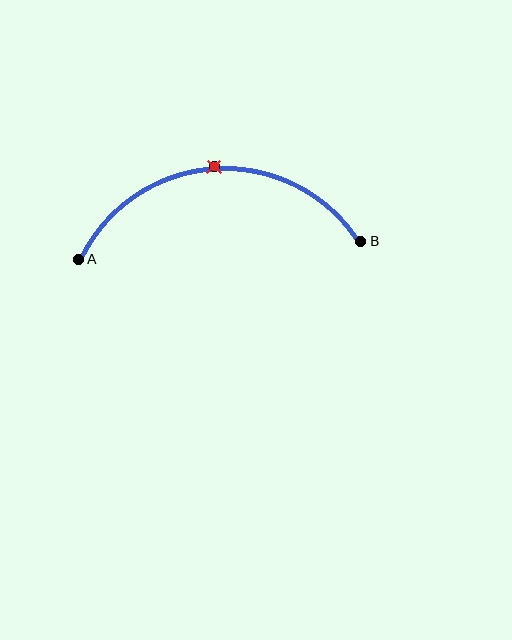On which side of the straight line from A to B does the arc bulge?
The arc bulges above the straight line connecting A and B.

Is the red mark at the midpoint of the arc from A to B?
Yes. The red mark lies on the arc at equal arc-length from both A and B — it is the arc midpoint.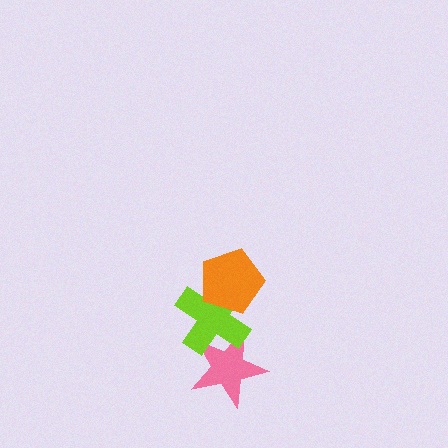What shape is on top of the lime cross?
The orange pentagon is on top of the lime cross.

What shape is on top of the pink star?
The lime cross is on top of the pink star.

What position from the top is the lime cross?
The lime cross is 2nd from the top.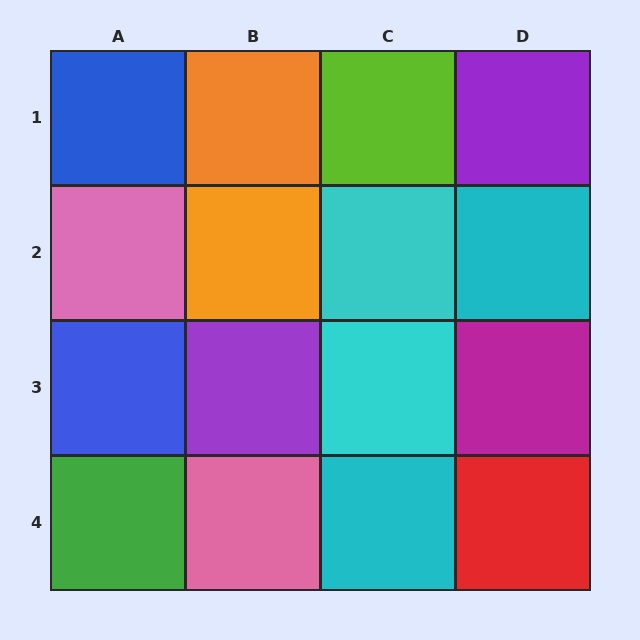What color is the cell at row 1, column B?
Orange.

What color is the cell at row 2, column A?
Pink.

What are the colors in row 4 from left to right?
Green, pink, cyan, red.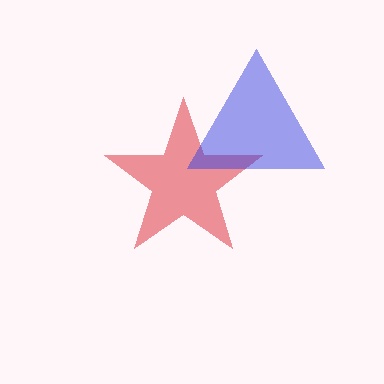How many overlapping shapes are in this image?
There are 2 overlapping shapes in the image.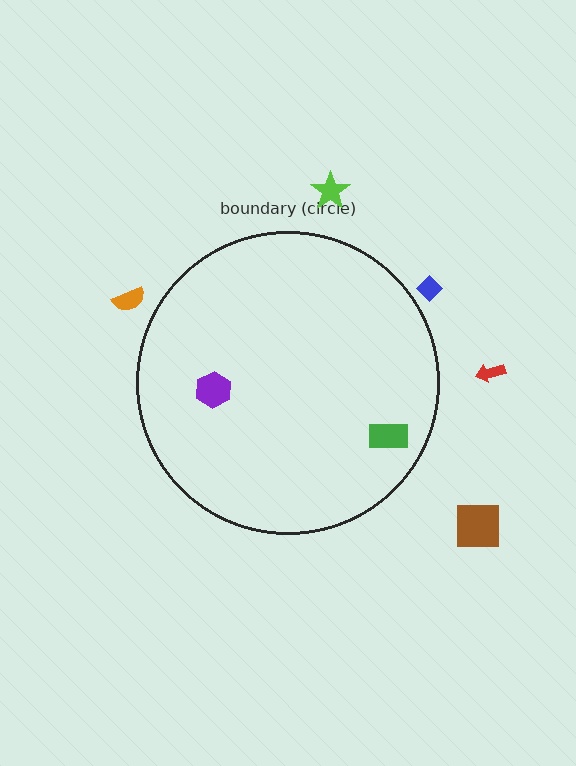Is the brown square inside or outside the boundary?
Outside.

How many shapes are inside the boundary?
2 inside, 5 outside.